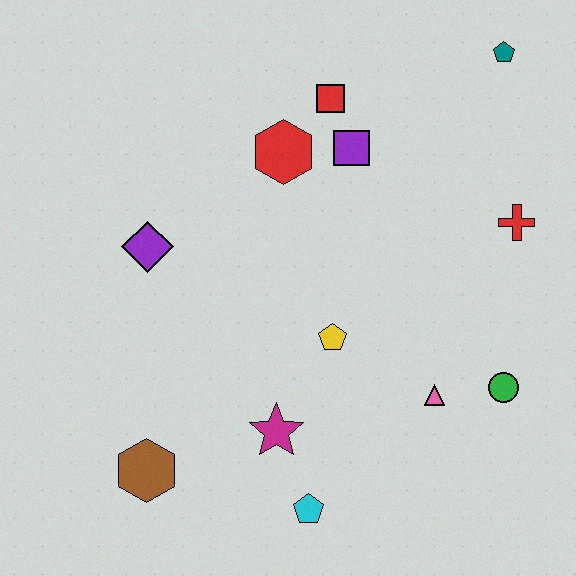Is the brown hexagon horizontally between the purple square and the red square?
No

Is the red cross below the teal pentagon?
Yes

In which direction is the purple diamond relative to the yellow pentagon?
The purple diamond is to the left of the yellow pentagon.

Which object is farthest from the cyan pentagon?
The teal pentagon is farthest from the cyan pentagon.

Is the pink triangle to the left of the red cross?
Yes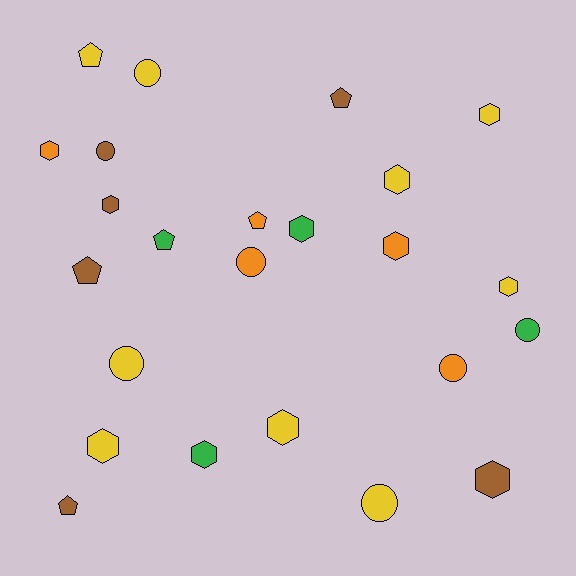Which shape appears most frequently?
Hexagon, with 11 objects.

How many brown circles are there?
There is 1 brown circle.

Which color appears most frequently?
Yellow, with 9 objects.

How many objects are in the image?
There are 24 objects.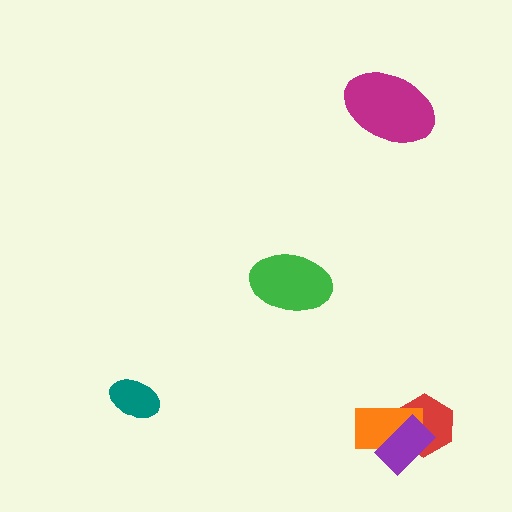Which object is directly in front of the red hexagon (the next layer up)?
The orange rectangle is directly in front of the red hexagon.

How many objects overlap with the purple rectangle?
2 objects overlap with the purple rectangle.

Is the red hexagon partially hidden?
Yes, it is partially covered by another shape.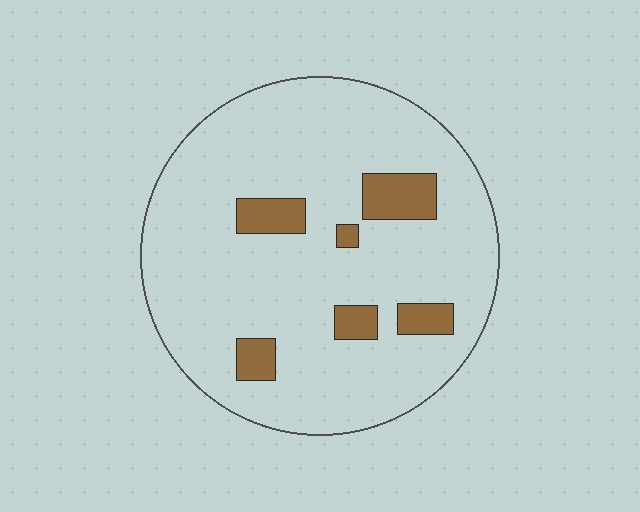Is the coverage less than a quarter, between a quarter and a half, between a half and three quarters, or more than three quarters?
Less than a quarter.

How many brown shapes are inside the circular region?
6.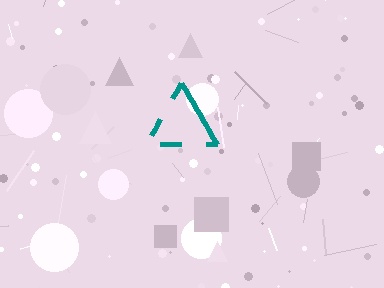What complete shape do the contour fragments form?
The contour fragments form a triangle.